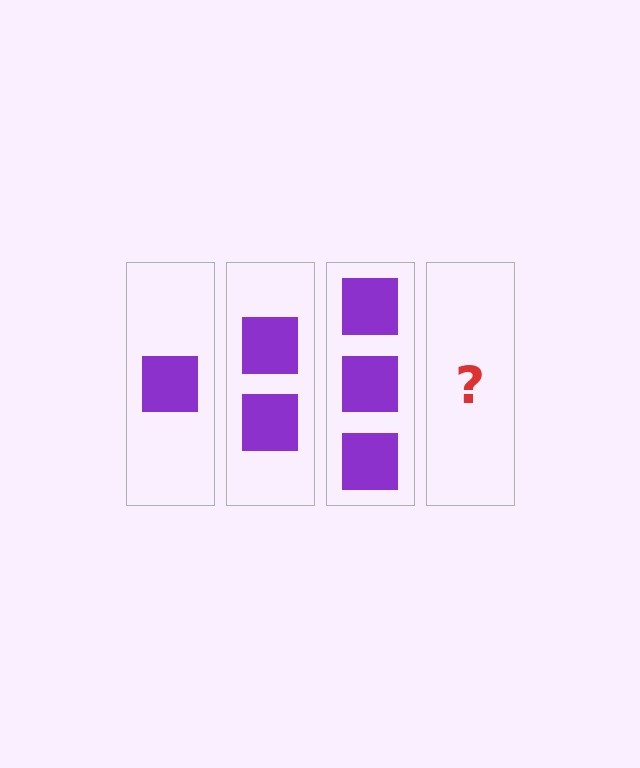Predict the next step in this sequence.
The next step is 4 squares.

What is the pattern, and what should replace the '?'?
The pattern is that each step adds one more square. The '?' should be 4 squares.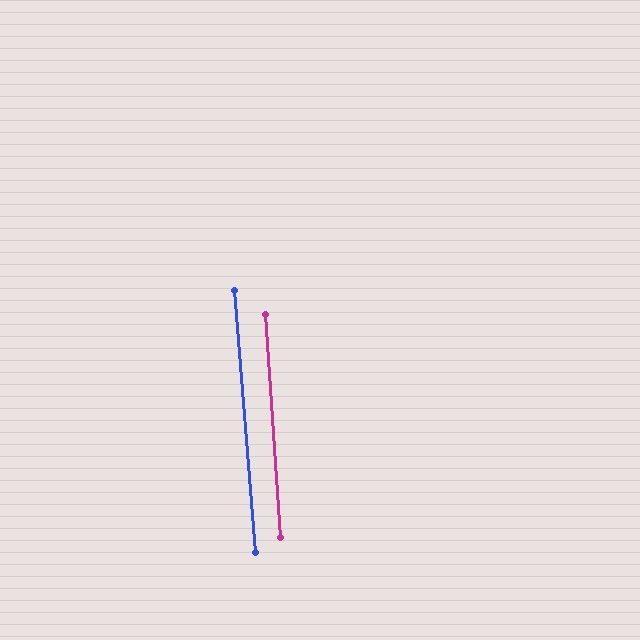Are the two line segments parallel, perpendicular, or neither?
Parallel — their directions differ by only 0.7°.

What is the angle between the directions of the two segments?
Approximately 1 degree.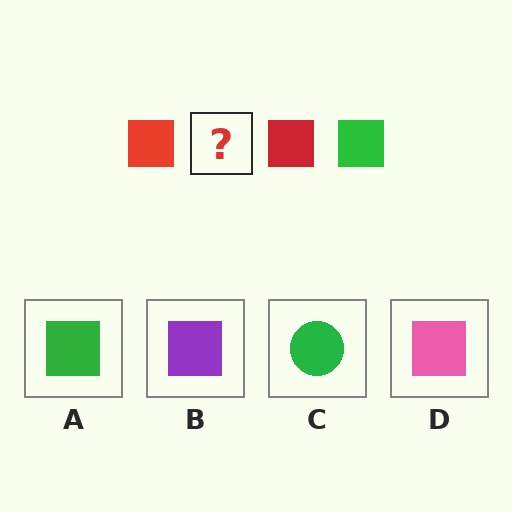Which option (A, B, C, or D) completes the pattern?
A.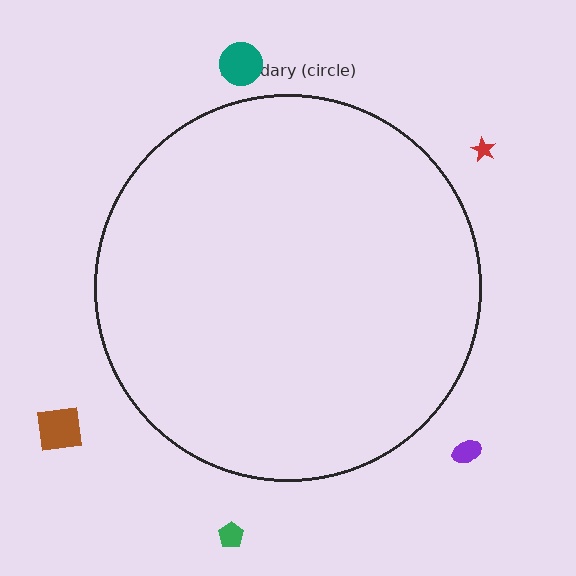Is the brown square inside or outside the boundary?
Outside.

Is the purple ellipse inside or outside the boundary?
Outside.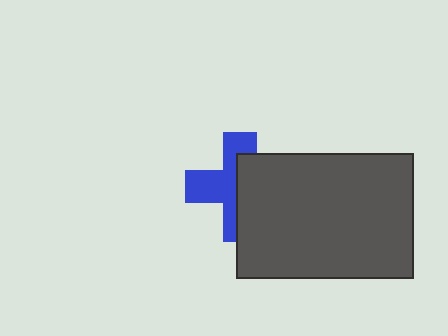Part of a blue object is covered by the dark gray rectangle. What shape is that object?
It is a cross.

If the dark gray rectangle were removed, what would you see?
You would see the complete blue cross.